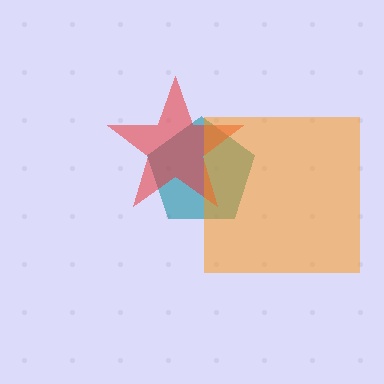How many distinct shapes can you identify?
There are 3 distinct shapes: a teal pentagon, a red star, an orange square.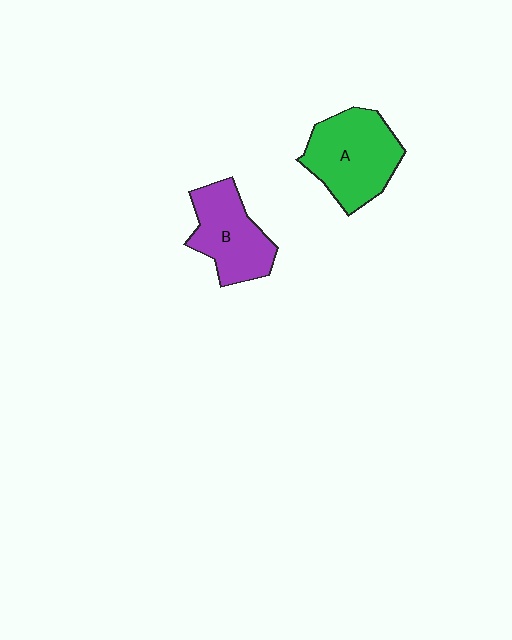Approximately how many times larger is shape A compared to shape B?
Approximately 1.2 times.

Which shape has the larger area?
Shape A (green).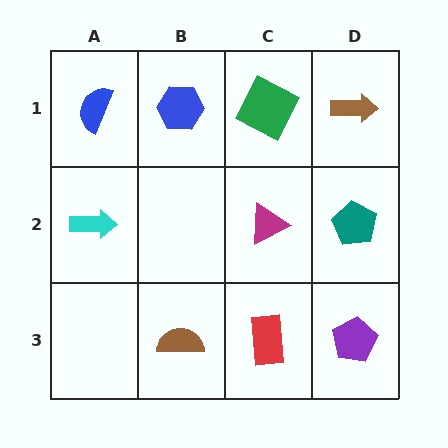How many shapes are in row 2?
3 shapes.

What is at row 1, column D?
A brown arrow.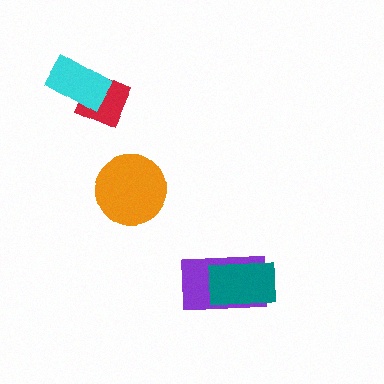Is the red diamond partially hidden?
Yes, it is partially covered by another shape.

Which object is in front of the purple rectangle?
The teal rectangle is in front of the purple rectangle.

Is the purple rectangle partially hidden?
Yes, it is partially covered by another shape.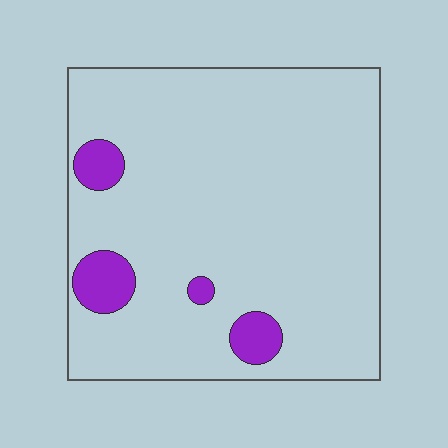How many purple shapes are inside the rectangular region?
4.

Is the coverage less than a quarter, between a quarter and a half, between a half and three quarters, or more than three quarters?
Less than a quarter.